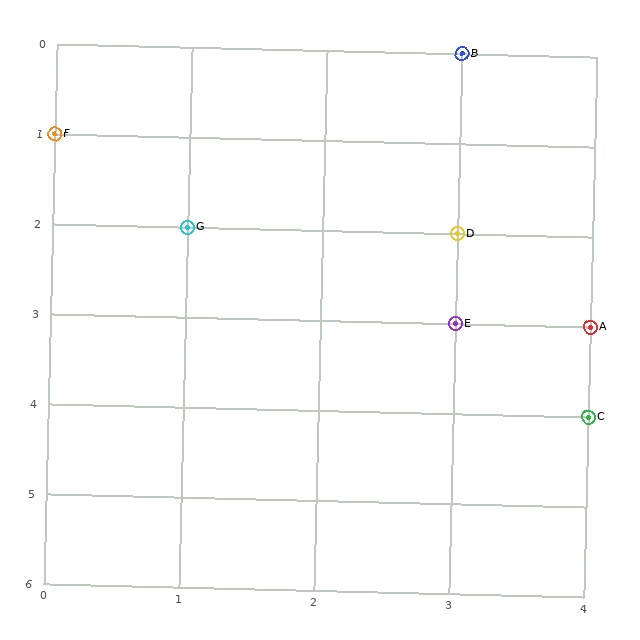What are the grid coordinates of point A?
Point A is at grid coordinates (4, 3).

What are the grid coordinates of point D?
Point D is at grid coordinates (3, 2).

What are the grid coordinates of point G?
Point G is at grid coordinates (1, 2).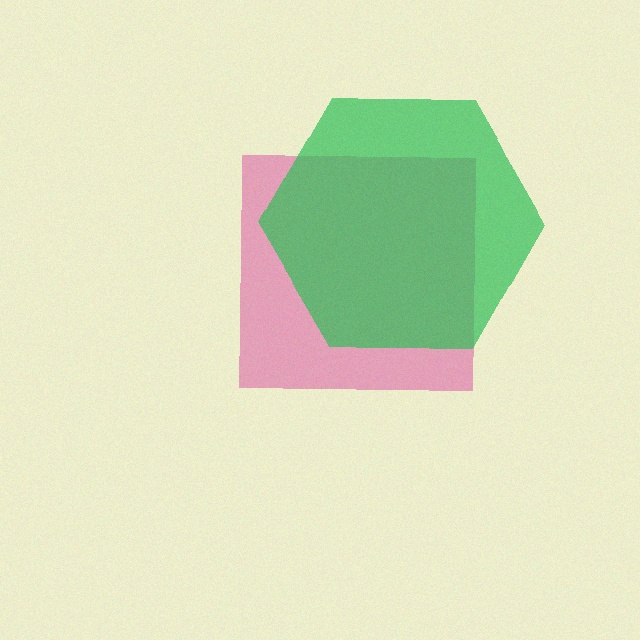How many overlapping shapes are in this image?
There are 2 overlapping shapes in the image.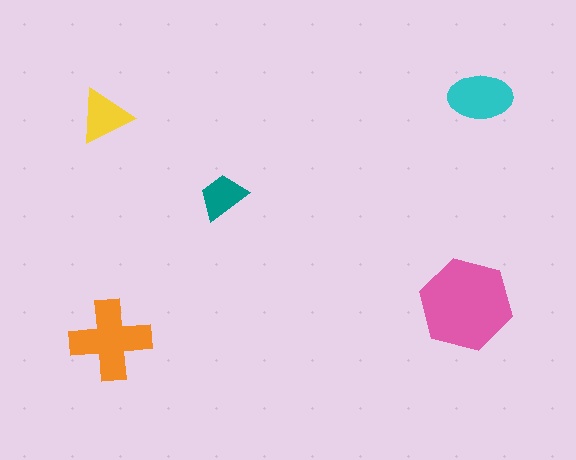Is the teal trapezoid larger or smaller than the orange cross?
Smaller.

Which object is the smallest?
The teal trapezoid.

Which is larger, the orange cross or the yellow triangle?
The orange cross.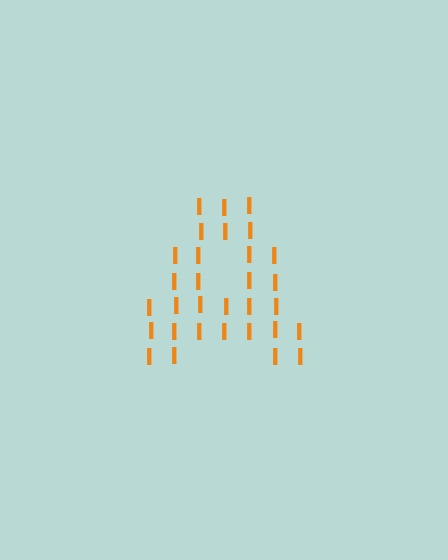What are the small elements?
The small elements are letter I's.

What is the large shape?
The large shape is the letter A.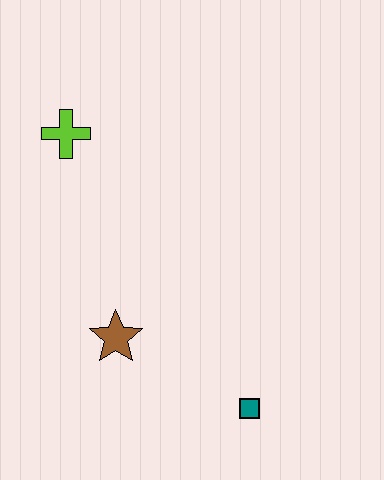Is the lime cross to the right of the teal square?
No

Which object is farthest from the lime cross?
The teal square is farthest from the lime cross.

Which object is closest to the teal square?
The brown star is closest to the teal square.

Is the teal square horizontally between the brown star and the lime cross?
No